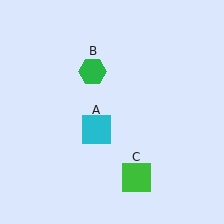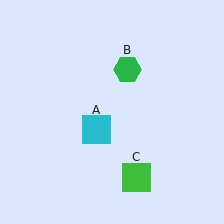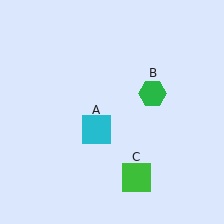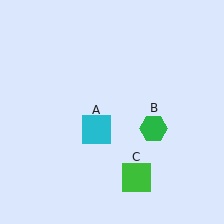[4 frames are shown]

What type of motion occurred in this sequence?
The green hexagon (object B) rotated clockwise around the center of the scene.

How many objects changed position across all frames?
1 object changed position: green hexagon (object B).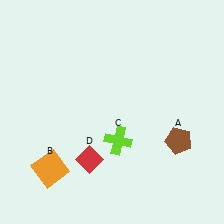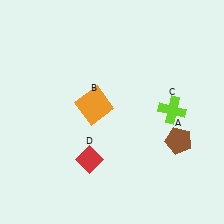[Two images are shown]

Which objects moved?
The objects that moved are: the orange square (B), the lime cross (C).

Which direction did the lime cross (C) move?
The lime cross (C) moved right.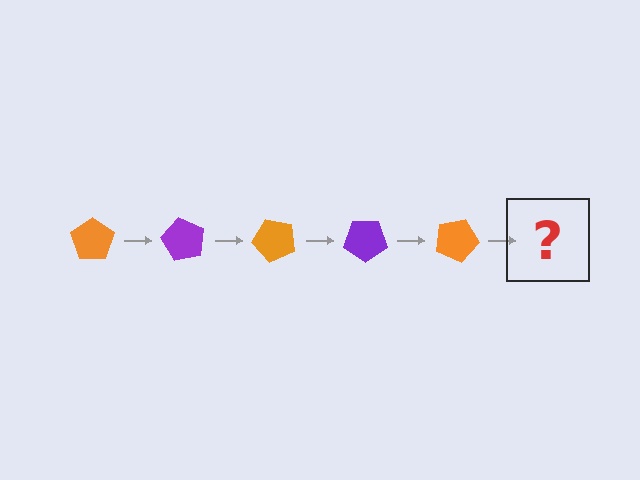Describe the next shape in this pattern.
It should be a purple pentagon, rotated 300 degrees from the start.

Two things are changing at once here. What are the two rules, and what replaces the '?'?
The two rules are that it rotates 60 degrees each step and the color cycles through orange and purple. The '?' should be a purple pentagon, rotated 300 degrees from the start.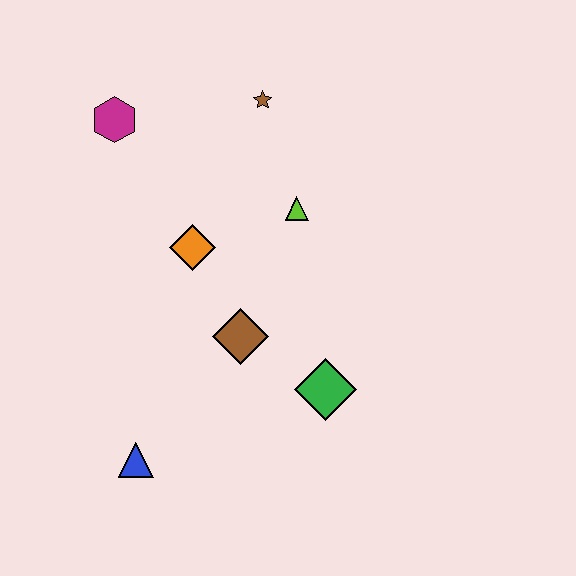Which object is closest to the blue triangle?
The brown diamond is closest to the blue triangle.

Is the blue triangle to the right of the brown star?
No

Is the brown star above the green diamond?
Yes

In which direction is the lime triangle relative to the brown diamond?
The lime triangle is above the brown diamond.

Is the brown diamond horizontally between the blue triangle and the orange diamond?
No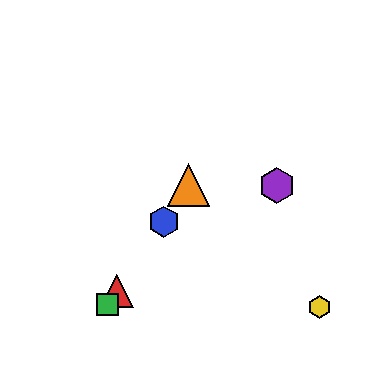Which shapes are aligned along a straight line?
The red triangle, the blue hexagon, the green square, the orange triangle are aligned along a straight line.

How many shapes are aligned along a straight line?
4 shapes (the red triangle, the blue hexagon, the green square, the orange triangle) are aligned along a straight line.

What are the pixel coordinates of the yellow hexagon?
The yellow hexagon is at (320, 307).